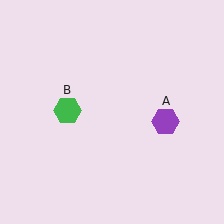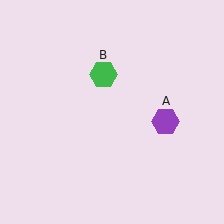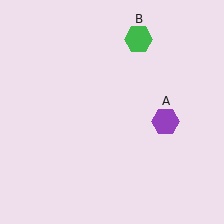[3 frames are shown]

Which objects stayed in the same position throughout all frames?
Purple hexagon (object A) remained stationary.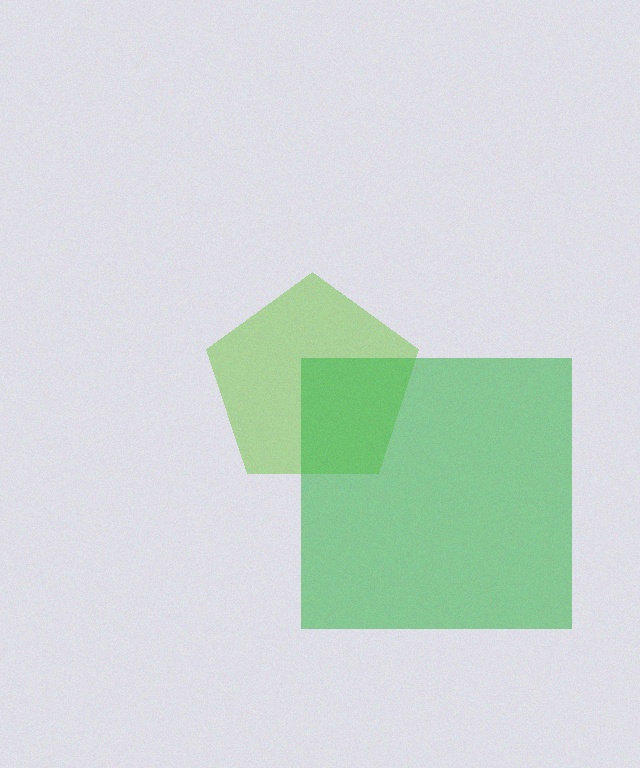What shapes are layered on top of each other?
The layered shapes are: a lime pentagon, a green square.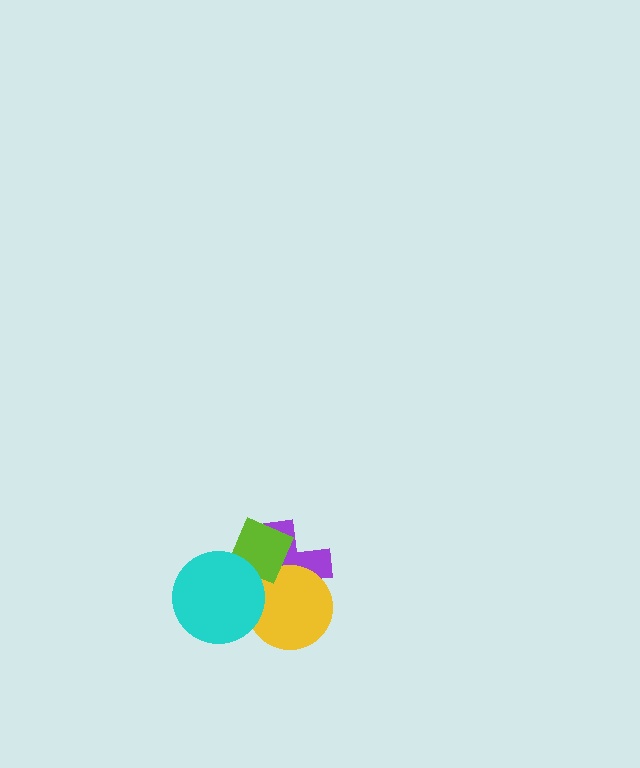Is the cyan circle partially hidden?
No, no other shape covers it.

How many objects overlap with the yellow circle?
3 objects overlap with the yellow circle.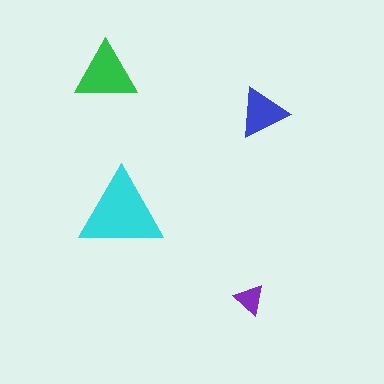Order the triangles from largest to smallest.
the cyan one, the green one, the blue one, the purple one.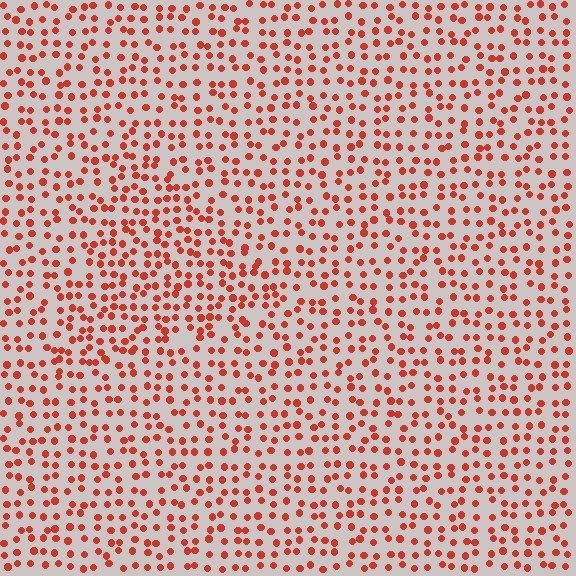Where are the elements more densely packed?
The elements are more densely packed inside the triangle boundary.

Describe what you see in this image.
The image contains small red elements arranged at two different densities. A triangle-shaped region is visible where the elements are more densely packed than the surrounding area.